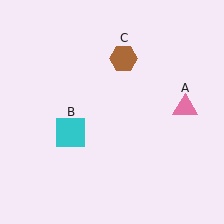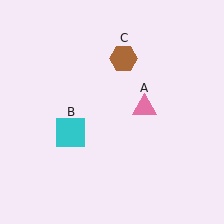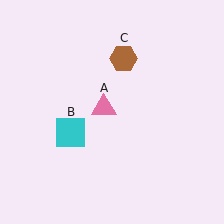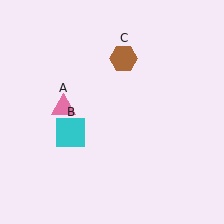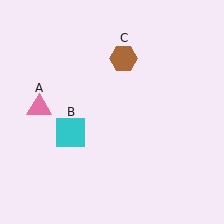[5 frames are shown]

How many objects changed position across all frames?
1 object changed position: pink triangle (object A).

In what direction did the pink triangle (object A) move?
The pink triangle (object A) moved left.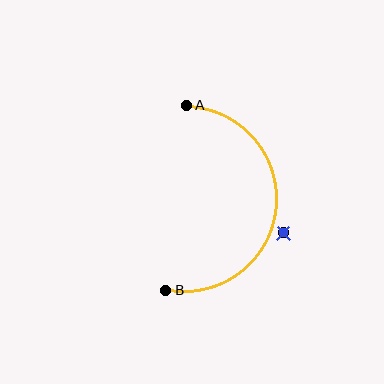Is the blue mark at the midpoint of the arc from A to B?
No — the blue mark does not lie on the arc at all. It sits slightly outside the curve.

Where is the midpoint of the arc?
The arc midpoint is the point on the curve farthest from the straight line joining A and B. It sits to the right of that line.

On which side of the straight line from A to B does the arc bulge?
The arc bulges to the right of the straight line connecting A and B.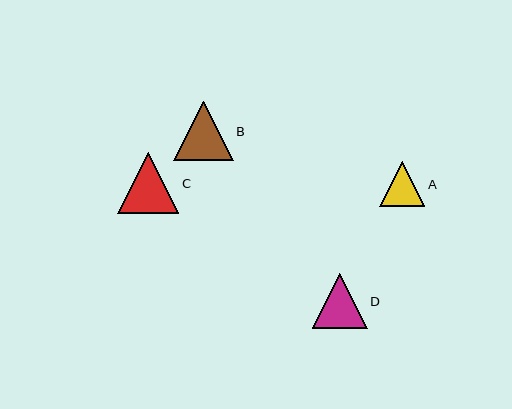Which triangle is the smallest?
Triangle A is the smallest with a size of approximately 45 pixels.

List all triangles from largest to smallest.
From largest to smallest: C, B, D, A.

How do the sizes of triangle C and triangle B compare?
Triangle C and triangle B are approximately the same size.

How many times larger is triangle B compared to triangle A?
Triangle B is approximately 1.3 times the size of triangle A.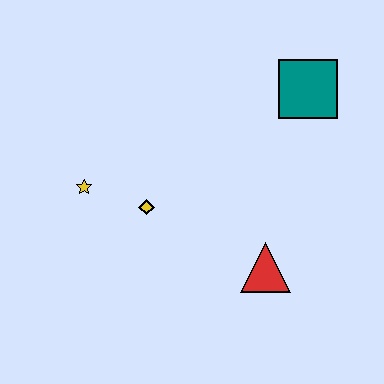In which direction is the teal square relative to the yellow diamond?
The teal square is to the right of the yellow diamond.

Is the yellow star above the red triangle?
Yes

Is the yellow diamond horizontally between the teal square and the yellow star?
Yes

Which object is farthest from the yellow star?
The teal square is farthest from the yellow star.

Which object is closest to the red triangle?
The yellow diamond is closest to the red triangle.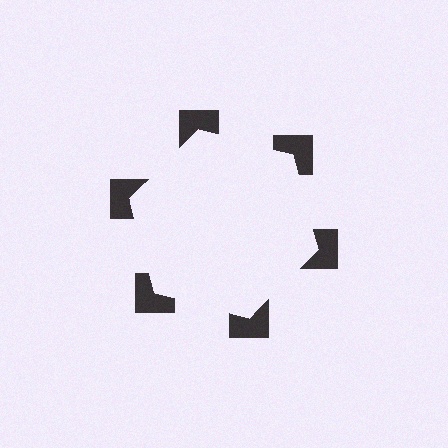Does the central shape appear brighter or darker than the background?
It typically appears slightly brighter than the background, even though no actual brightness change is drawn.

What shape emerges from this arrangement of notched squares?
An illusory hexagon — its edges are inferred from the aligned wedge cuts in the notched squares, not physically drawn.